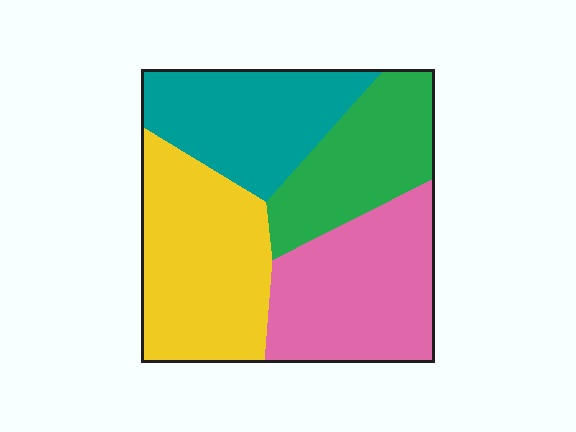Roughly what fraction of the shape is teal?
Teal takes up about one quarter (1/4) of the shape.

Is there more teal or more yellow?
Yellow.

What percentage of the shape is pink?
Pink covers 28% of the shape.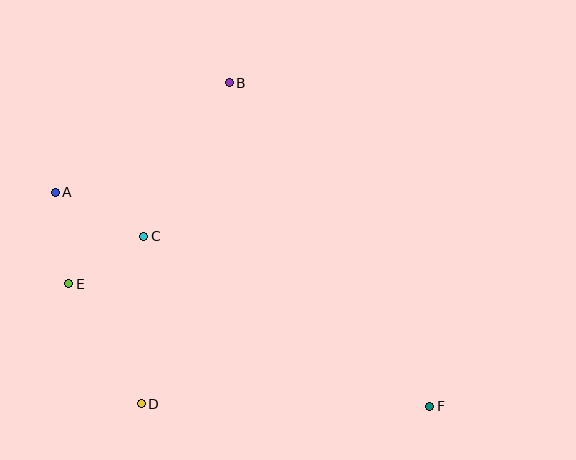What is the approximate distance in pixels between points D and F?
The distance between D and F is approximately 289 pixels.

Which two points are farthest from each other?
Points A and F are farthest from each other.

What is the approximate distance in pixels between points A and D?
The distance between A and D is approximately 228 pixels.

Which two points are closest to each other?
Points C and E are closest to each other.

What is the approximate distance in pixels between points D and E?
The distance between D and E is approximately 140 pixels.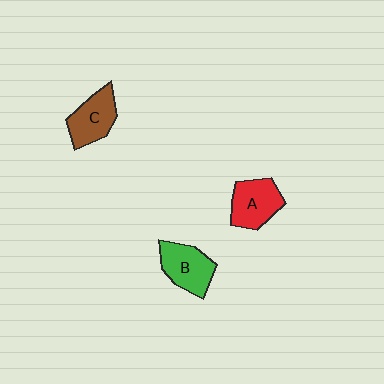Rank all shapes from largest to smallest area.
From largest to smallest: A (red), B (green), C (brown).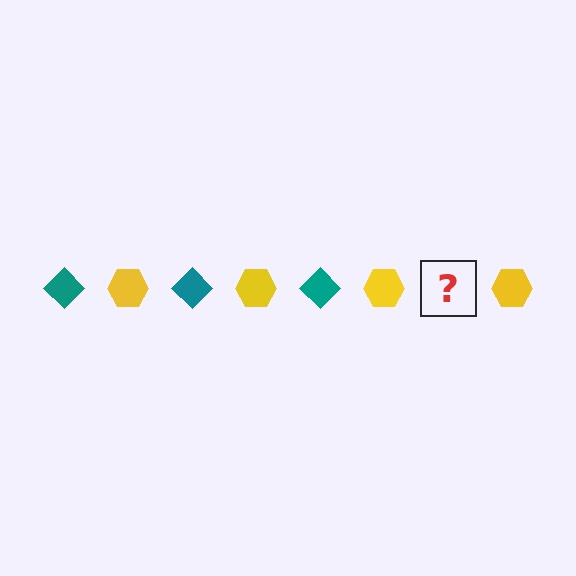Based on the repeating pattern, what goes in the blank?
The blank should be a teal diamond.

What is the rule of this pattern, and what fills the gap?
The rule is that the pattern alternates between teal diamond and yellow hexagon. The gap should be filled with a teal diamond.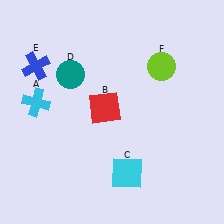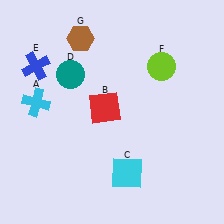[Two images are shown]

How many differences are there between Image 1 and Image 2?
There is 1 difference between the two images.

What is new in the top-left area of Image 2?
A brown hexagon (G) was added in the top-left area of Image 2.